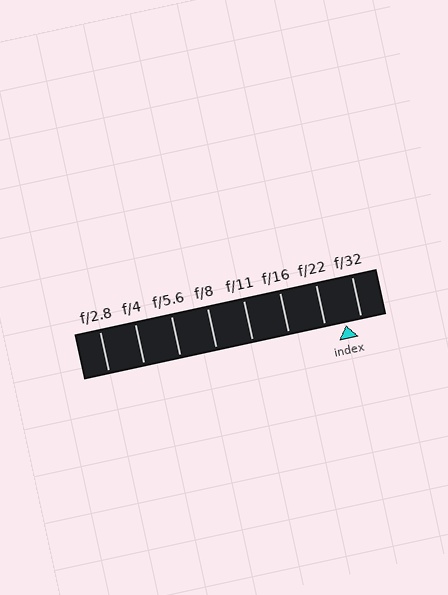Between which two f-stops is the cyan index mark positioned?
The index mark is between f/22 and f/32.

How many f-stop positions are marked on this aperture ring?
There are 8 f-stop positions marked.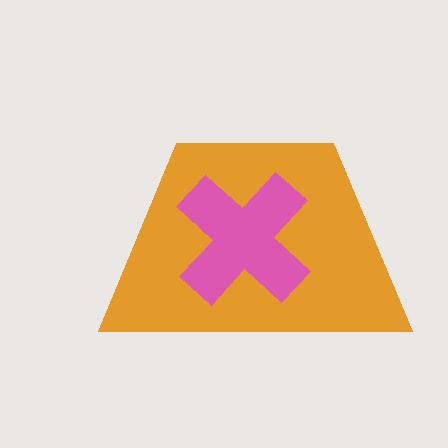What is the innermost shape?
The pink cross.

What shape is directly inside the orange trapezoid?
The pink cross.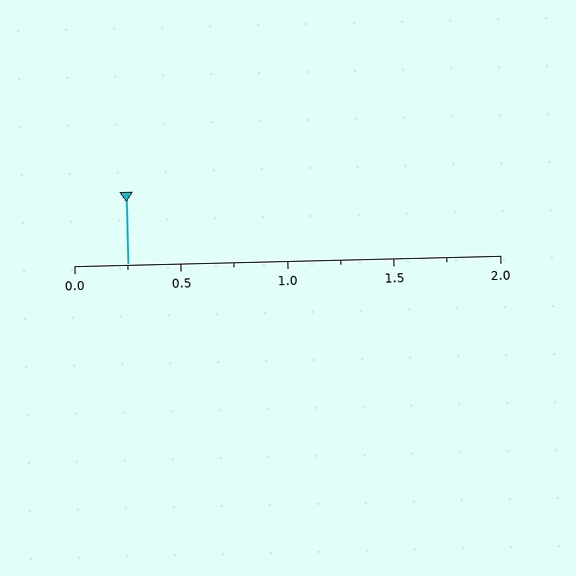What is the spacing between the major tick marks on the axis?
The major ticks are spaced 0.5 apart.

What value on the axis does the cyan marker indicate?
The marker indicates approximately 0.25.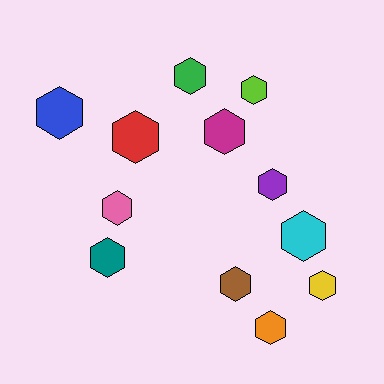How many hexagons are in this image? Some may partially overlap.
There are 12 hexagons.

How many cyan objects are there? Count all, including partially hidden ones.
There is 1 cyan object.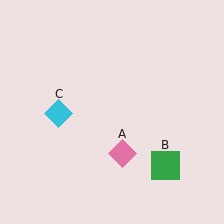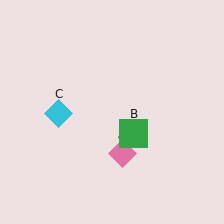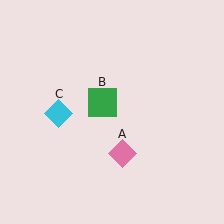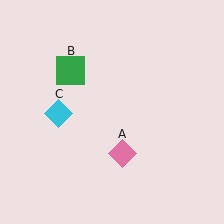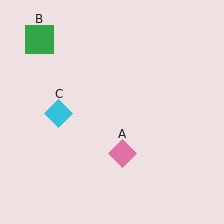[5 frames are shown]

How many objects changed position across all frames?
1 object changed position: green square (object B).